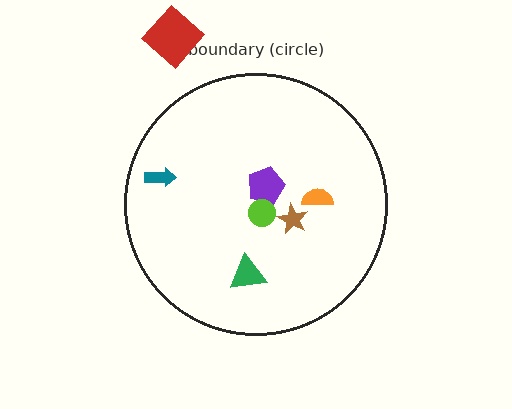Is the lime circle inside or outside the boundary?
Inside.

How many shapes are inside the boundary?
6 inside, 1 outside.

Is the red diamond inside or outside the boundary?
Outside.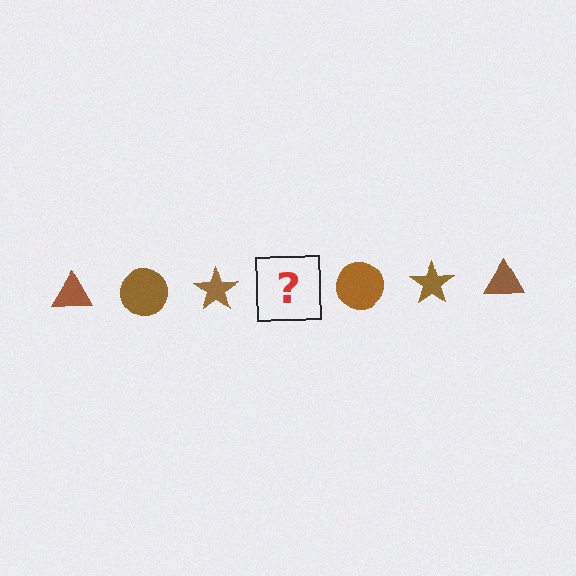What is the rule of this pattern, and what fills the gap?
The rule is that the pattern cycles through triangle, circle, star shapes in brown. The gap should be filled with a brown triangle.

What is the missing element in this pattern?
The missing element is a brown triangle.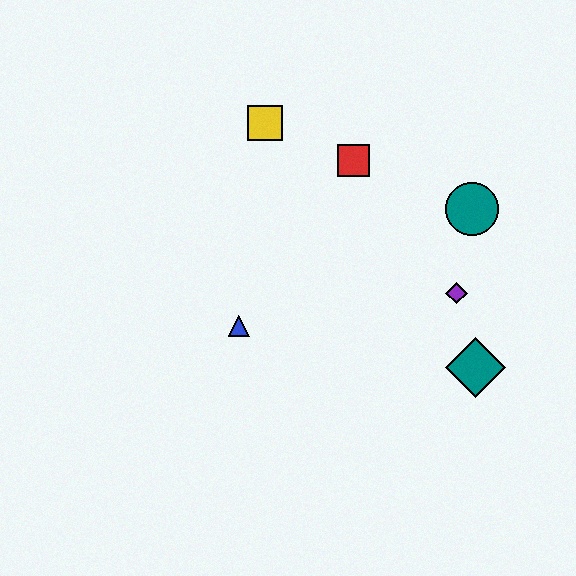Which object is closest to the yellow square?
The red square is closest to the yellow square.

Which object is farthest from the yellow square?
The teal diamond is farthest from the yellow square.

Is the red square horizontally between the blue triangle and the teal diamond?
Yes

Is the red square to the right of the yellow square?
Yes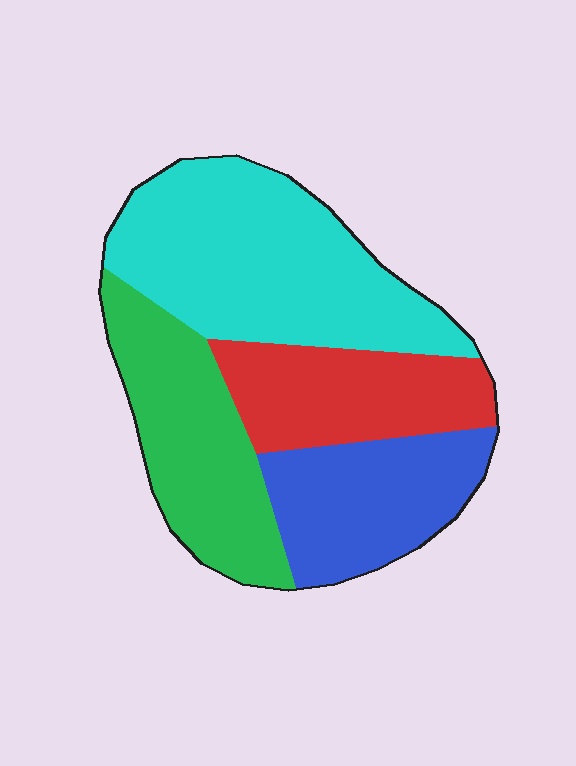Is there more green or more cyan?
Cyan.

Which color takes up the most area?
Cyan, at roughly 35%.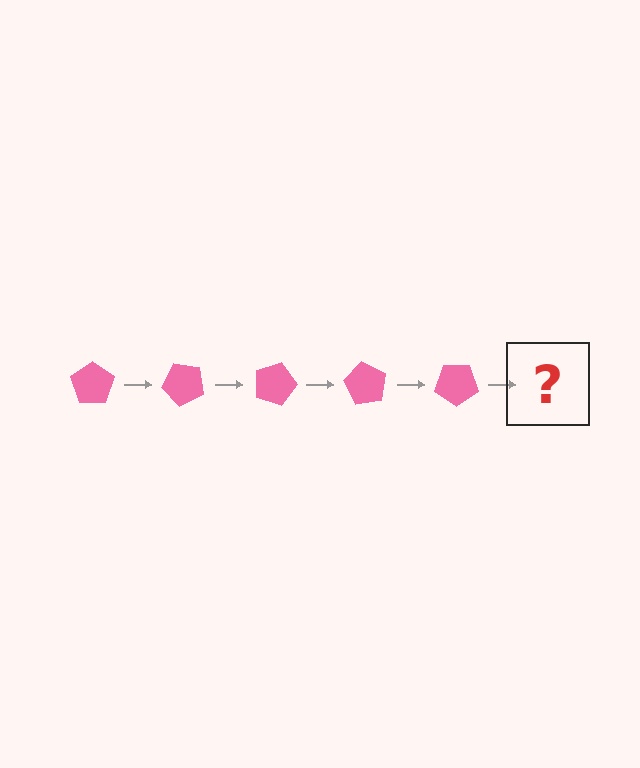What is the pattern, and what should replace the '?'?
The pattern is that the pentagon rotates 45 degrees each step. The '?' should be a pink pentagon rotated 225 degrees.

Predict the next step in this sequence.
The next step is a pink pentagon rotated 225 degrees.